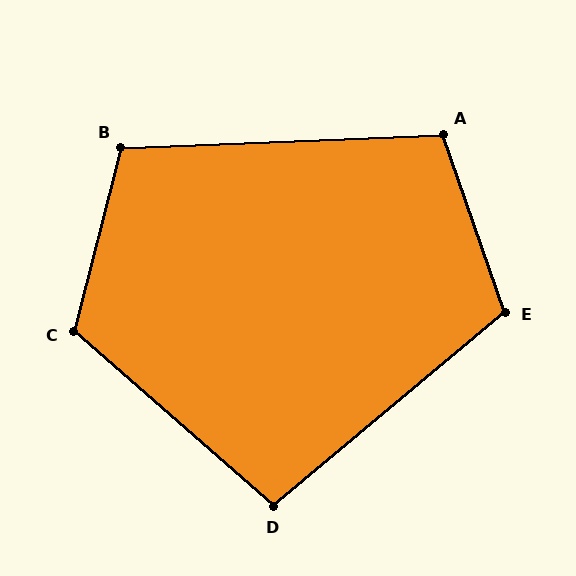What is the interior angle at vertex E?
Approximately 111 degrees (obtuse).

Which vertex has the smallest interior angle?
D, at approximately 99 degrees.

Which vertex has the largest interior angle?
C, at approximately 117 degrees.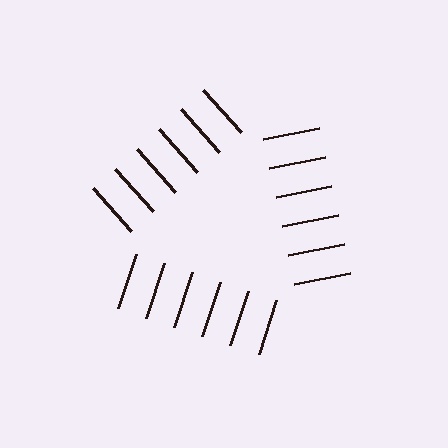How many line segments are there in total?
18 — 6 along each of the 3 edges.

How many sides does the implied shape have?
3 sides — the line-ends trace a triangle.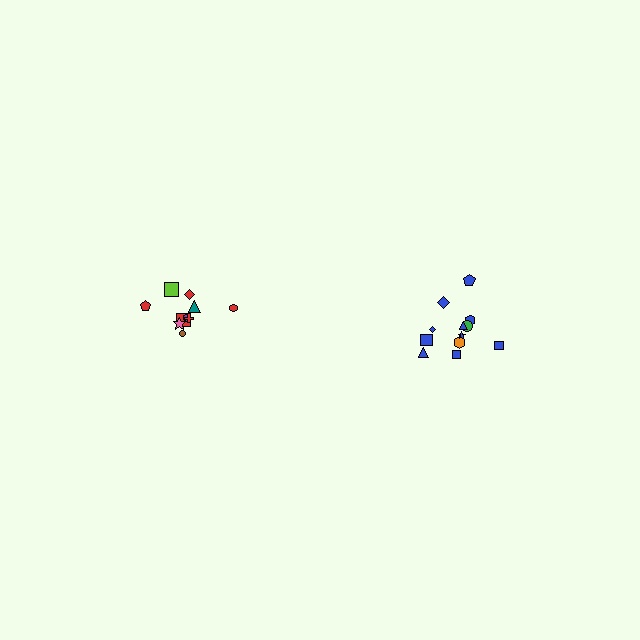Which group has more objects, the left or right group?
The right group.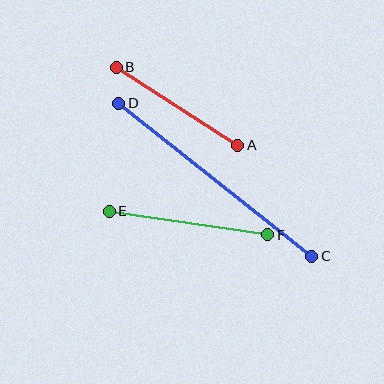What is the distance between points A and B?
The distance is approximately 145 pixels.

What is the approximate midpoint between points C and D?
The midpoint is at approximately (215, 180) pixels.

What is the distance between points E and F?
The distance is approximately 160 pixels.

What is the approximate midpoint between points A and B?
The midpoint is at approximately (177, 106) pixels.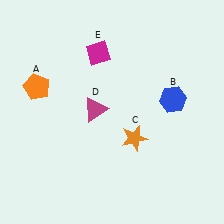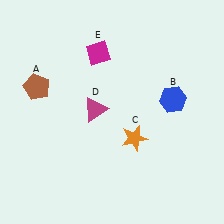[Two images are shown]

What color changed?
The pentagon (A) changed from orange in Image 1 to brown in Image 2.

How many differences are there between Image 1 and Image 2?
There is 1 difference between the two images.